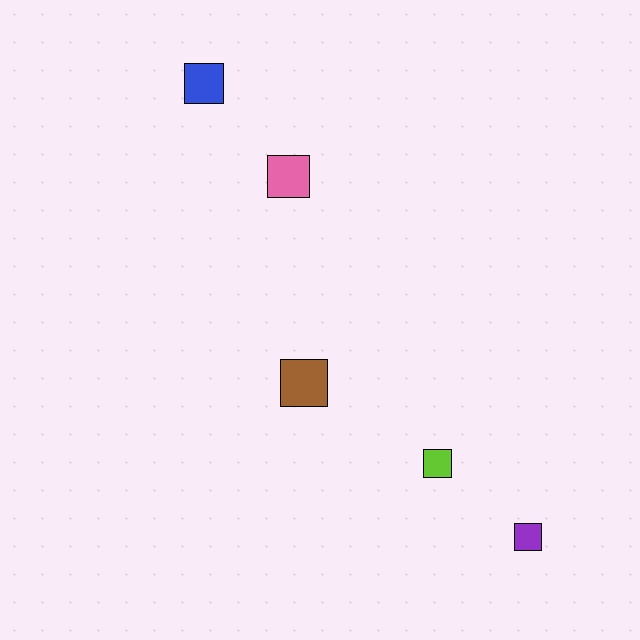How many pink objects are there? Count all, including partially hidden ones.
There is 1 pink object.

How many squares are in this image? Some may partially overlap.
There are 5 squares.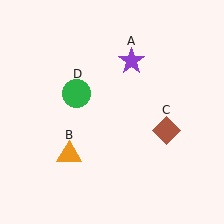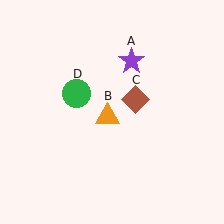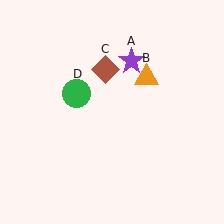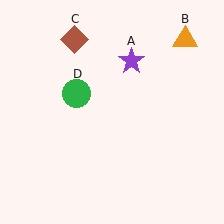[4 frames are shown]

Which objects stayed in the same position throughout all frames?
Purple star (object A) and green circle (object D) remained stationary.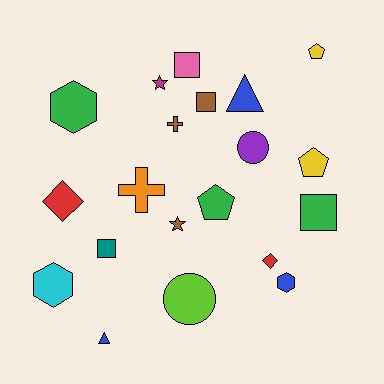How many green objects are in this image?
There are 3 green objects.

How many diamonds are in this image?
There are 2 diamonds.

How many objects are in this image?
There are 20 objects.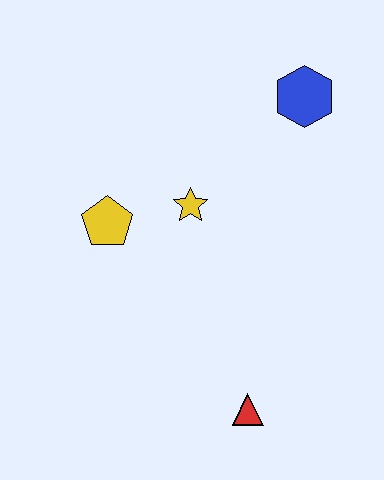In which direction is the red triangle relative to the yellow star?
The red triangle is below the yellow star.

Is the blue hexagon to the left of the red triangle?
No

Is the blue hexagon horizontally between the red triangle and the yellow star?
No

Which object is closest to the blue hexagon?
The yellow star is closest to the blue hexagon.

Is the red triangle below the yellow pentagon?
Yes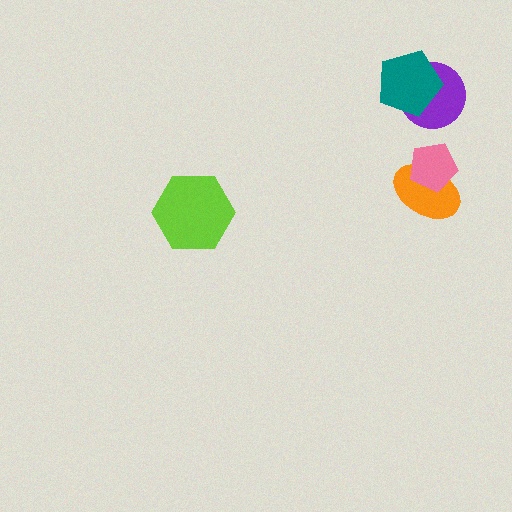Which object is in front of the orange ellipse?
The pink pentagon is in front of the orange ellipse.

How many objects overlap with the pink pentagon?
1 object overlaps with the pink pentagon.